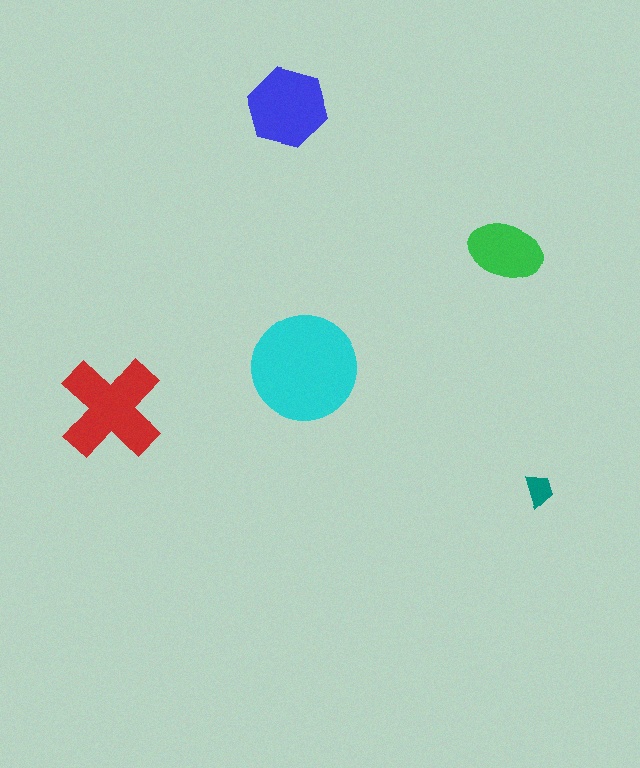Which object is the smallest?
The teal trapezoid.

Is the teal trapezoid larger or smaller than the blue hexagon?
Smaller.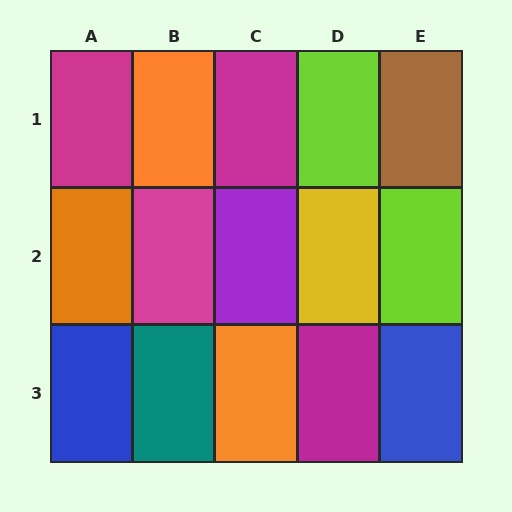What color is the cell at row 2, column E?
Lime.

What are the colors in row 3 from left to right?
Blue, teal, orange, magenta, blue.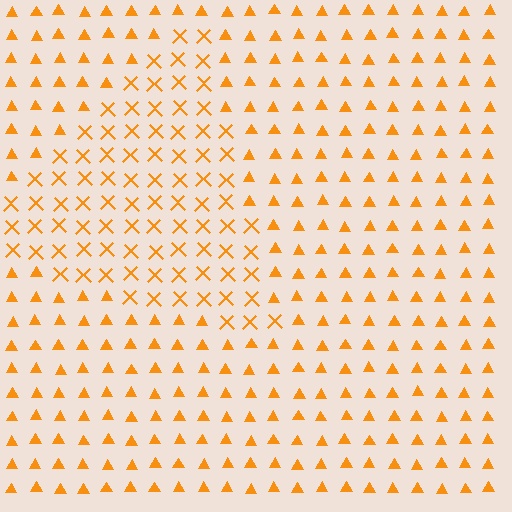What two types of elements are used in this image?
The image uses X marks inside the triangle region and triangles outside it.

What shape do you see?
I see a triangle.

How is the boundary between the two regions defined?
The boundary is defined by a change in element shape: X marks inside vs. triangles outside. All elements share the same color and spacing.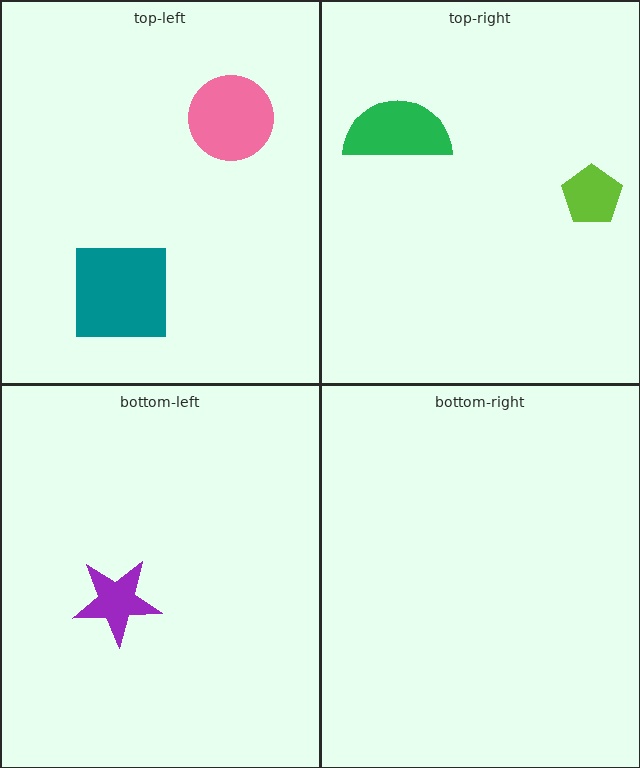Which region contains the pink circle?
The top-left region.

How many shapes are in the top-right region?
2.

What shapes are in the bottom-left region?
The purple star.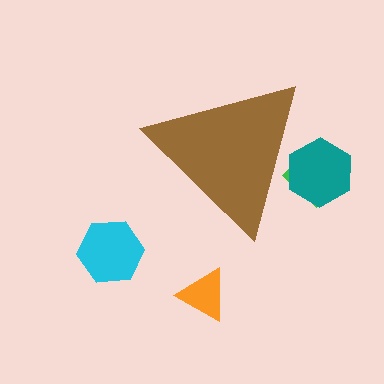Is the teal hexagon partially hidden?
Yes, the teal hexagon is partially hidden behind the brown triangle.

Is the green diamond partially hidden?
Yes, the green diamond is partially hidden behind the brown triangle.